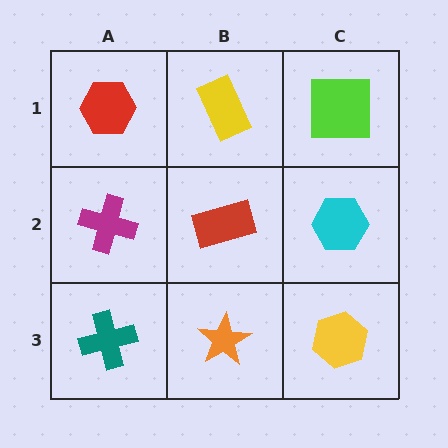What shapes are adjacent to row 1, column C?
A cyan hexagon (row 2, column C), a yellow rectangle (row 1, column B).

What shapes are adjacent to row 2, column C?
A lime square (row 1, column C), a yellow hexagon (row 3, column C), a red rectangle (row 2, column B).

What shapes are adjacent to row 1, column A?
A magenta cross (row 2, column A), a yellow rectangle (row 1, column B).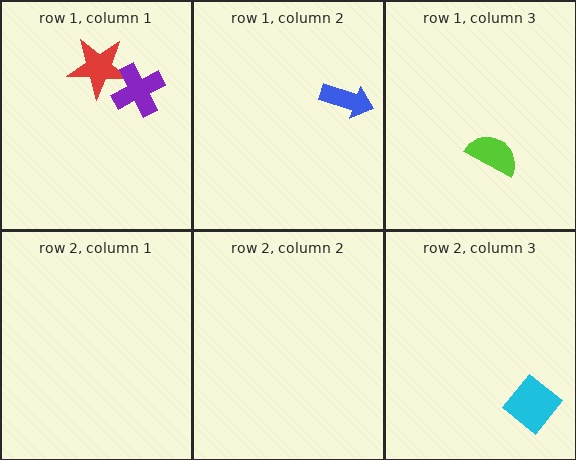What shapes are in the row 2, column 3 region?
The cyan diamond.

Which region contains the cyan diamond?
The row 2, column 3 region.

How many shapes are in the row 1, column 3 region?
1.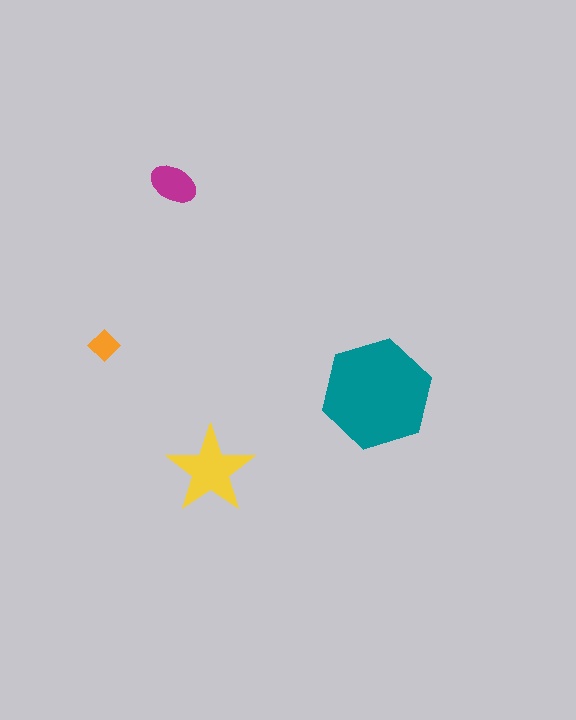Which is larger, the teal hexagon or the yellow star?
The teal hexagon.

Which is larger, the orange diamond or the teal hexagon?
The teal hexagon.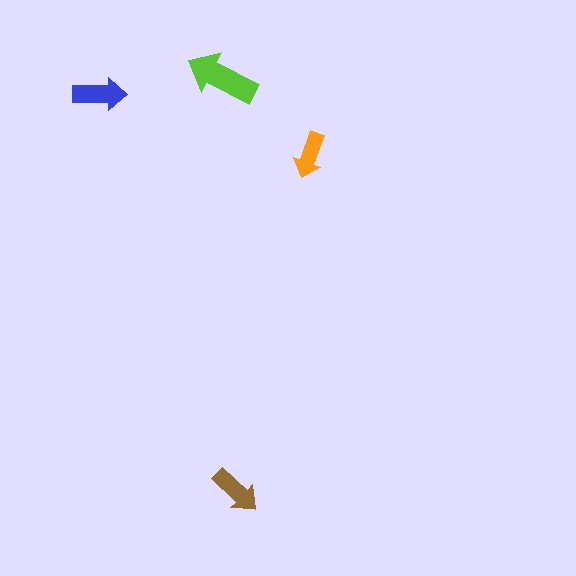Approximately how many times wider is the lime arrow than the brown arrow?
About 1.5 times wider.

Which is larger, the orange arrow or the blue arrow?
The blue one.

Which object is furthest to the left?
The blue arrow is leftmost.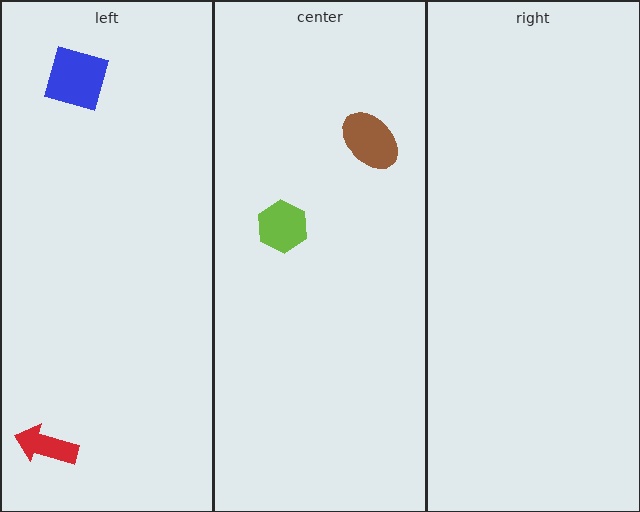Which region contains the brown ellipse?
The center region.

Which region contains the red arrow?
The left region.